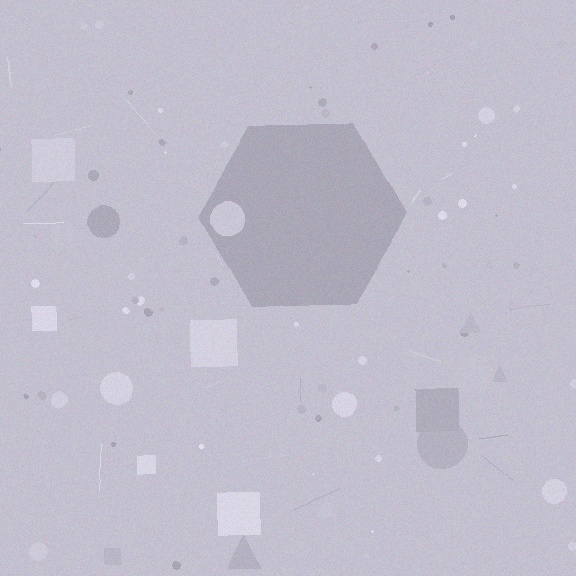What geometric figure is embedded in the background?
A hexagon is embedded in the background.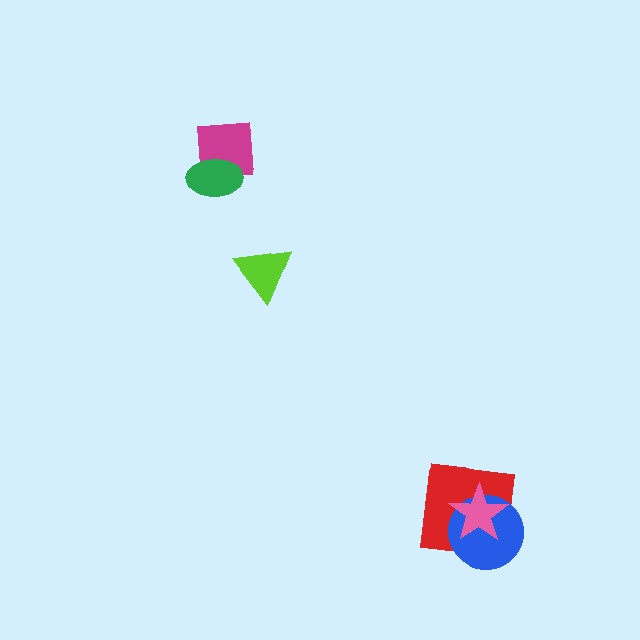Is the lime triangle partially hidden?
No, no other shape covers it.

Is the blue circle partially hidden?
Yes, it is partially covered by another shape.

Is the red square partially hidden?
Yes, it is partially covered by another shape.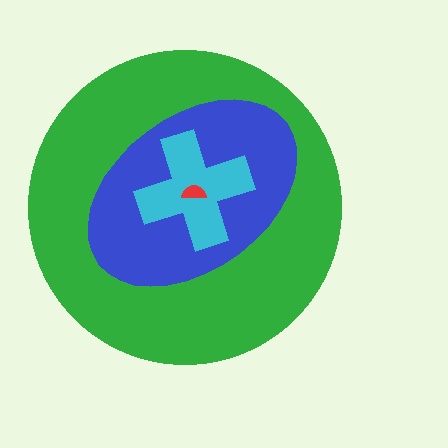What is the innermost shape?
The red semicircle.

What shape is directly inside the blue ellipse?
The cyan cross.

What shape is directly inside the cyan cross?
The red semicircle.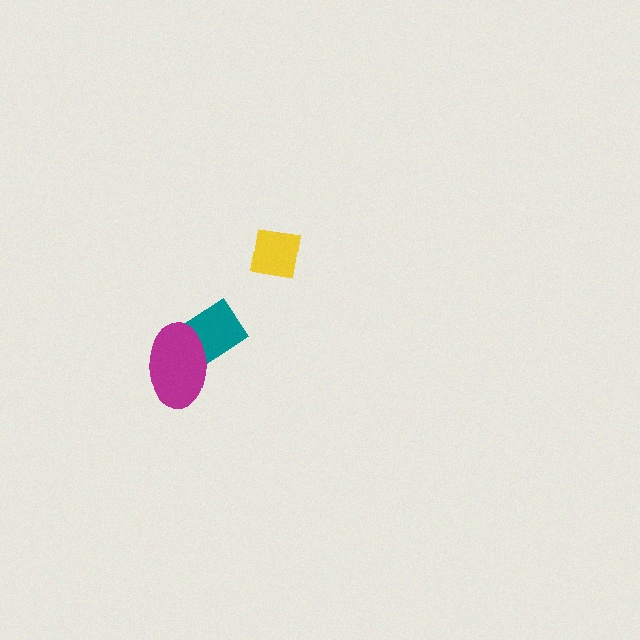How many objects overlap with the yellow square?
0 objects overlap with the yellow square.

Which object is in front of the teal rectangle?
The magenta ellipse is in front of the teal rectangle.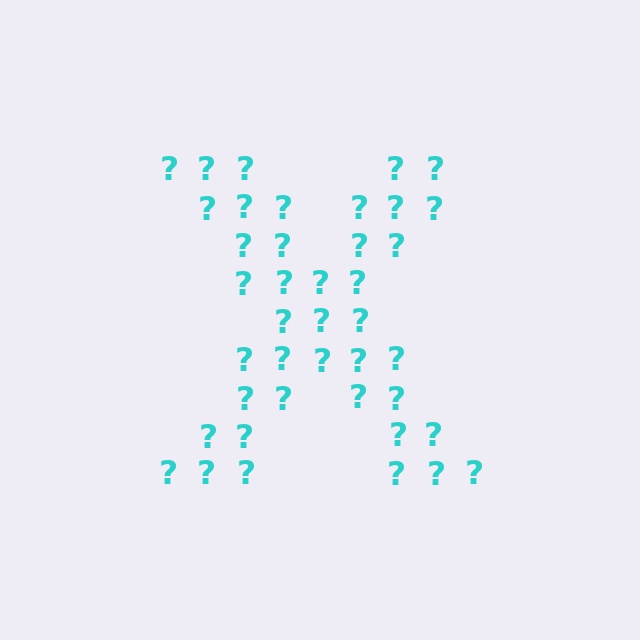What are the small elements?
The small elements are question marks.